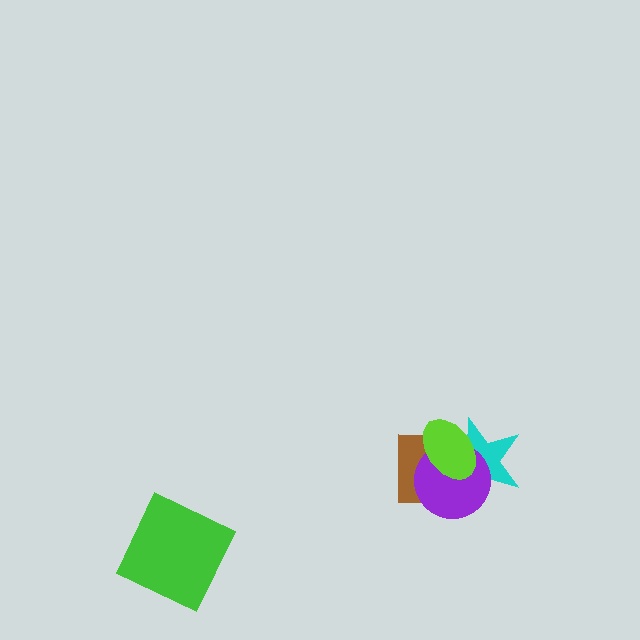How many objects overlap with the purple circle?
3 objects overlap with the purple circle.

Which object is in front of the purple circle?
The lime ellipse is in front of the purple circle.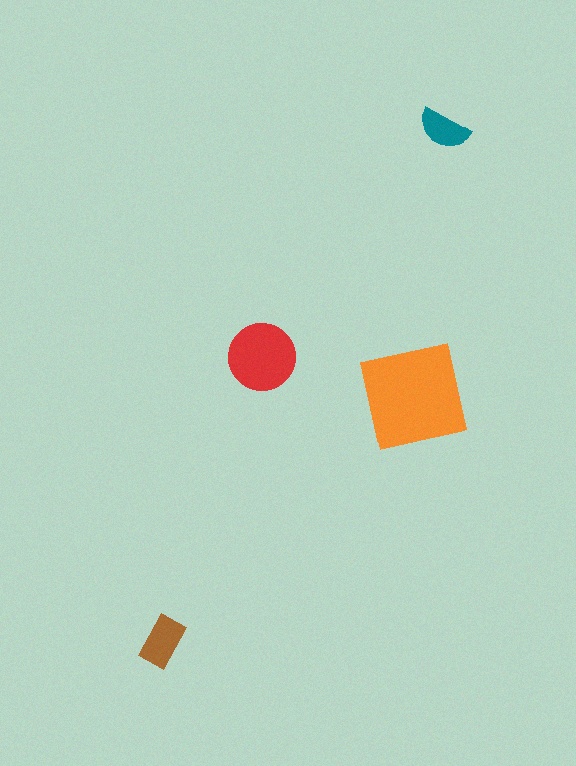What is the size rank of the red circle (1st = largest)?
2nd.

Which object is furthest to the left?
The brown rectangle is leftmost.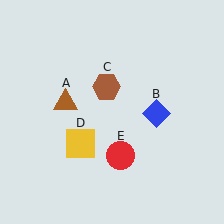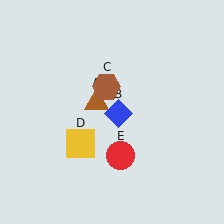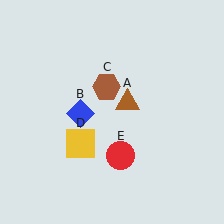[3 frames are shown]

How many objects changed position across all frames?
2 objects changed position: brown triangle (object A), blue diamond (object B).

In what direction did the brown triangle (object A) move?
The brown triangle (object A) moved right.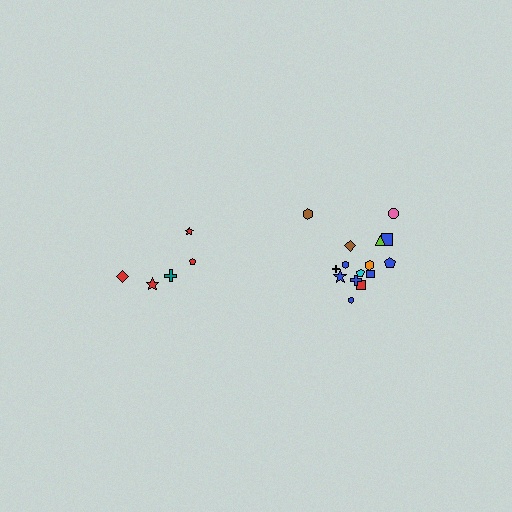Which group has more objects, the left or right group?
The right group.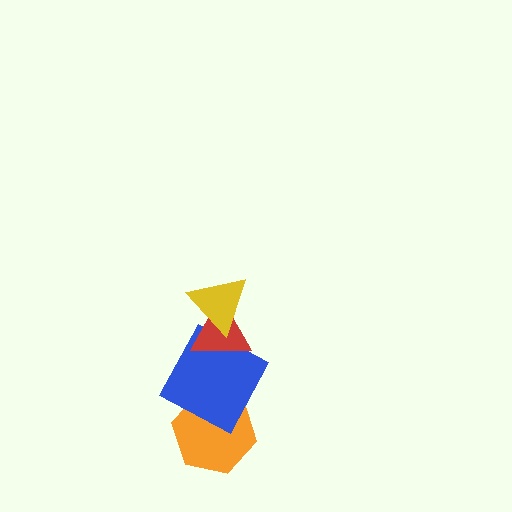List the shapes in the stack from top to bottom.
From top to bottom: the yellow triangle, the red triangle, the blue square, the orange hexagon.